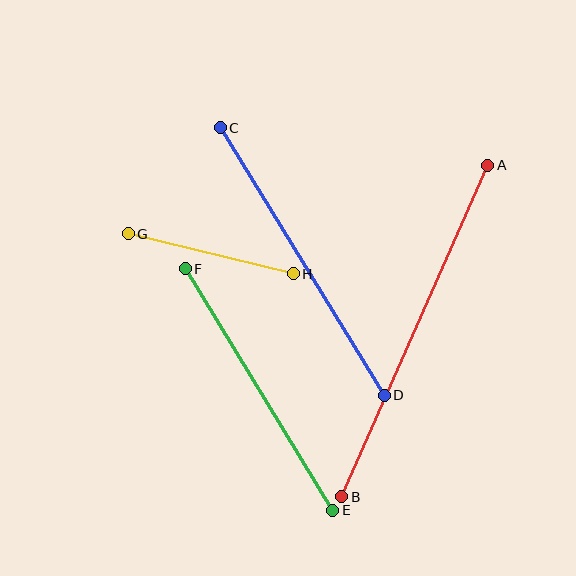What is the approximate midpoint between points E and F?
The midpoint is at approximately (259, 389) pixels.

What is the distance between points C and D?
The distance is approximately 314 pixels.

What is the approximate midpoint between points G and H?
The midpoint is at approximately (211, 254) pixels.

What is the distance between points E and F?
The distance is approximately 283 pixels.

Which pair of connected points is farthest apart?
Points A and B are farthest apart.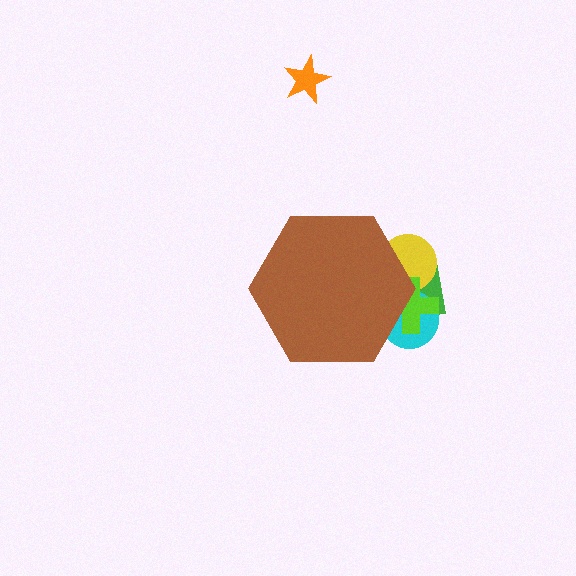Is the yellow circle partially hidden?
Yes, the yellow circle is partially hidden behind the brown hexagon.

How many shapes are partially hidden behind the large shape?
4 shapes are partially hidden.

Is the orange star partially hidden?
No, the orange star is fully visible.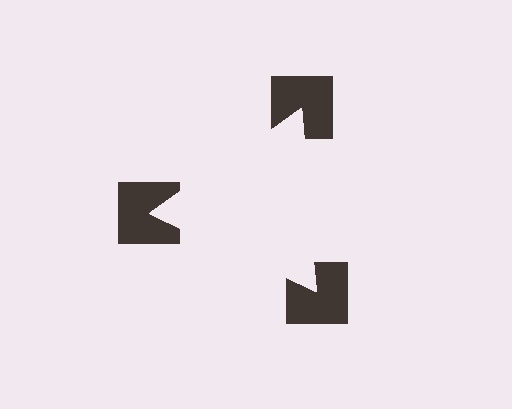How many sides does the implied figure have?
3 sides.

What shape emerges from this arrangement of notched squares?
An illusory triangle — its edges are inferred from the aligned wedge cuts in the notched squares, not physically drawn.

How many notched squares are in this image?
There are 3 — one at each vertex of the illusory triangle.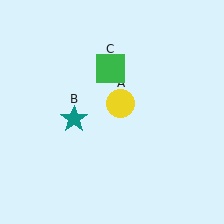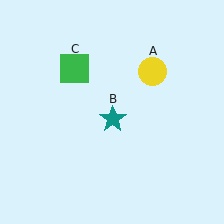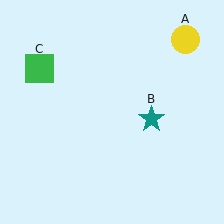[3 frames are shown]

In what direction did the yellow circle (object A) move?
The yellow circle (object A) moved up and to the right.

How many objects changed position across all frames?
3 objects changed position: yellow circle (object A), teal star (object B), green square (object C).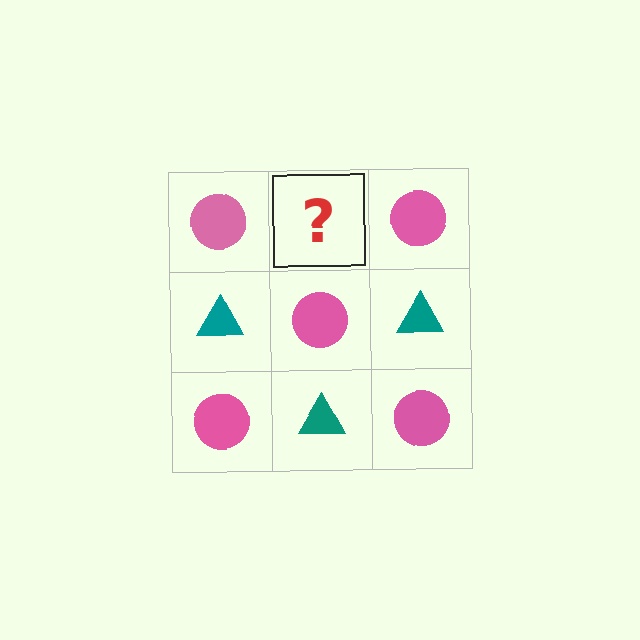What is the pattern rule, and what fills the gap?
The rule is that it alternates pink circle and teal triangle in a checkerboard pattern. The gap should be filled with a teal triangle.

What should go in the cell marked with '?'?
The missing cell should contain a teal triangle.